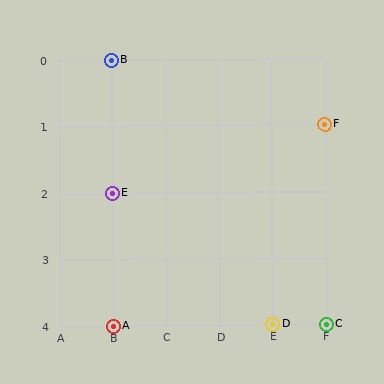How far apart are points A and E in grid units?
Points A and E are 2 rows apart.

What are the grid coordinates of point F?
Point F is at grid coordinates (F, 1).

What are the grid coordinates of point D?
Point D is at grid coordinates (E, 4).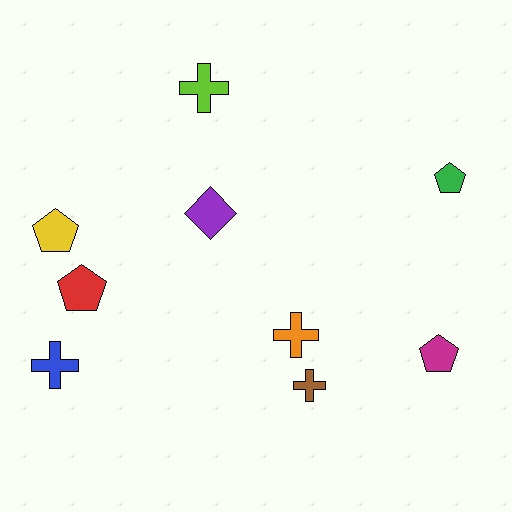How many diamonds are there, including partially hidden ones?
There is 1 diamond.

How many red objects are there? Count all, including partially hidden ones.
There is 1 red object.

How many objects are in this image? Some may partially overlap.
There are 9 objects.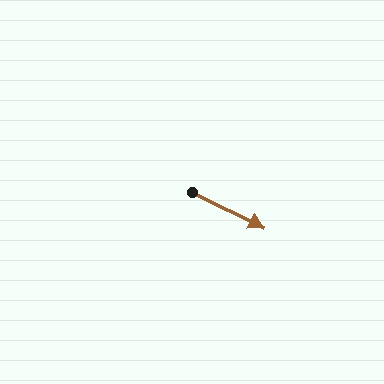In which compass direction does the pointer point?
Southeast.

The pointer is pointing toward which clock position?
Roughly 4 o'clock.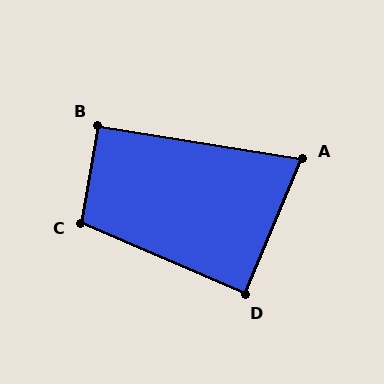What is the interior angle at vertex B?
Approximately 91 degrees (approximately right).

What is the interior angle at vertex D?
Approximately 89 degrees (approximately right).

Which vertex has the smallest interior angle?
A, at approximately 76 degrees.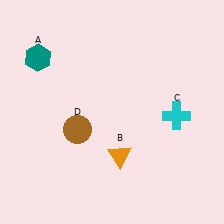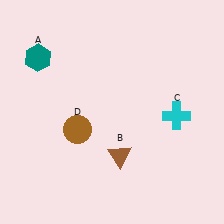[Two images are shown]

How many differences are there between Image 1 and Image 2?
There is 1 difference between the two images.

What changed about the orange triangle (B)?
In Image 1, B is orange. In Image 2, it changed to brown.